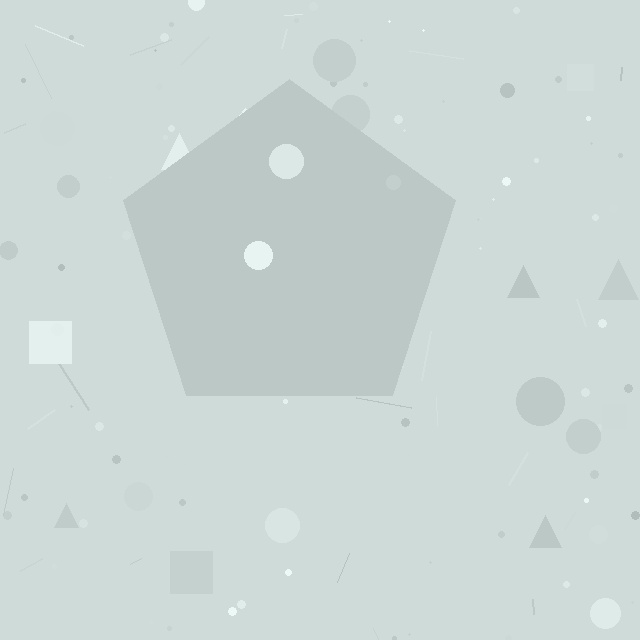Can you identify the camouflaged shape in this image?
The camouflaged shape is a pentagon.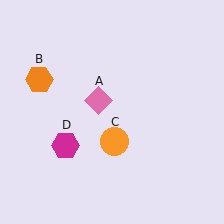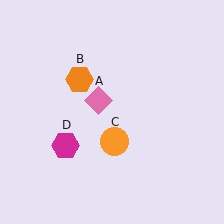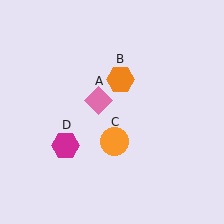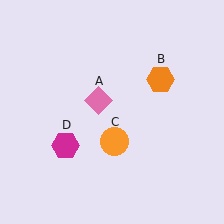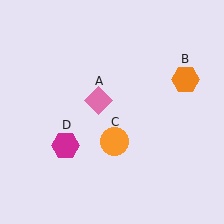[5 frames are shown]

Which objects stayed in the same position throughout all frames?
Pink diamond (object A) and orange circle (object C) and magenta hexagon (object D) remained stationary.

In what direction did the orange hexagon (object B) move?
The orange hexagon (object B) moved right.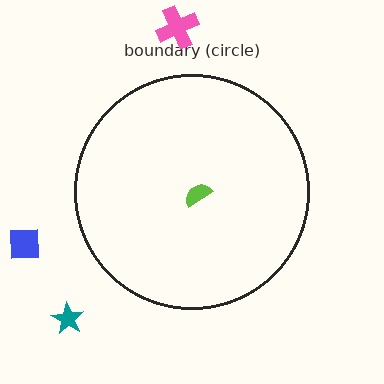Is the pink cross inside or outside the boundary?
Outside.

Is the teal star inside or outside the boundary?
Outside.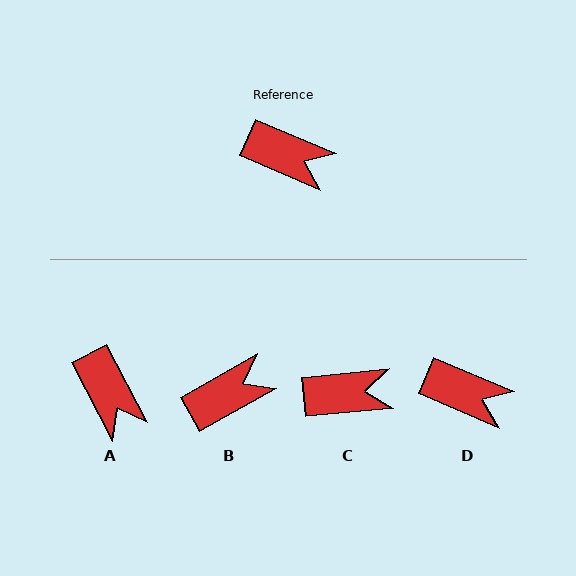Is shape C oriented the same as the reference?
No, it is off by about 29 degrees.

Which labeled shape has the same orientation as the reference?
D.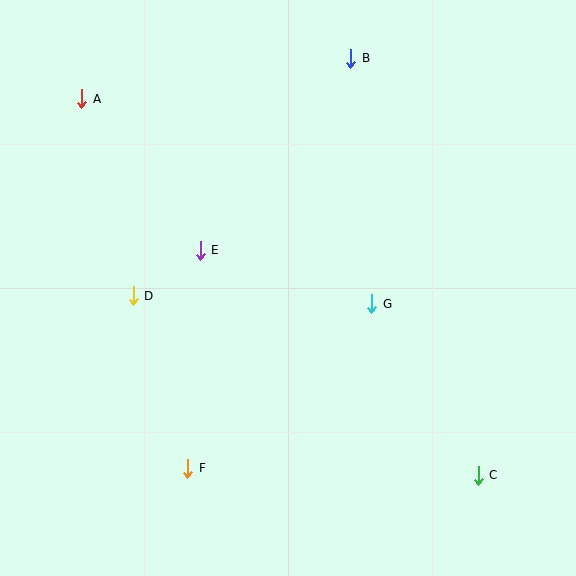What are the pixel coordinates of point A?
Point A is at (82, 99).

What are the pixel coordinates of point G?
Point G is at (372, 304).